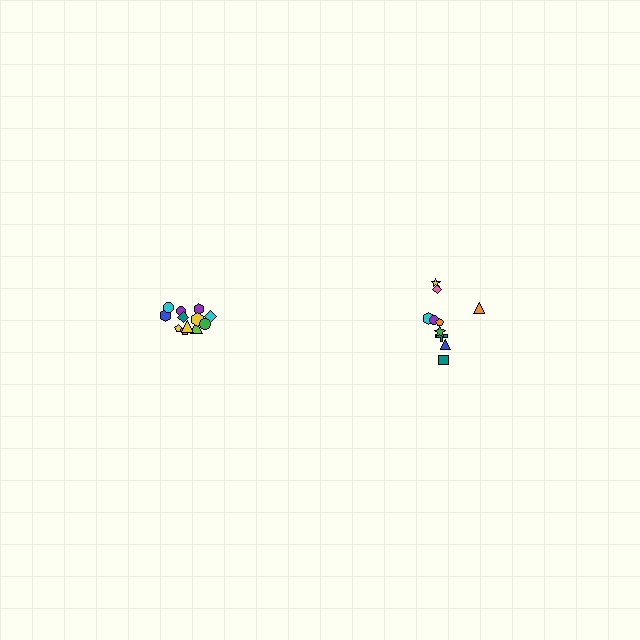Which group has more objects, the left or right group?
The left group.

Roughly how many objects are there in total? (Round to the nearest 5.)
Roughly 20 objects in total.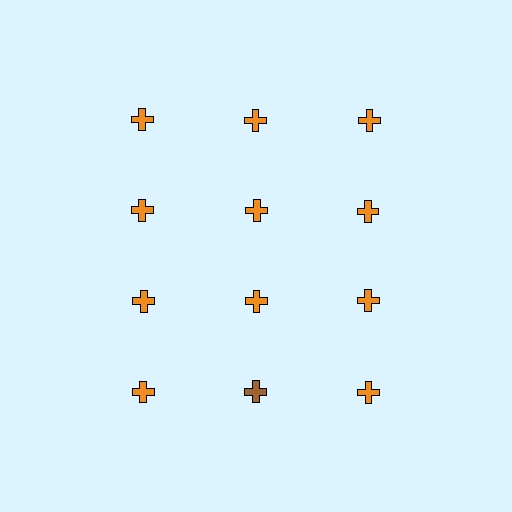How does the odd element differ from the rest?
It has a different color: brown instead of orange.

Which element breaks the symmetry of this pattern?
The brown cross in the fourth row, second from left column breaks the symmetry. All other shapes are orange crosses.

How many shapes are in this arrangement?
There are 12 shapes arranged in a grid pattern.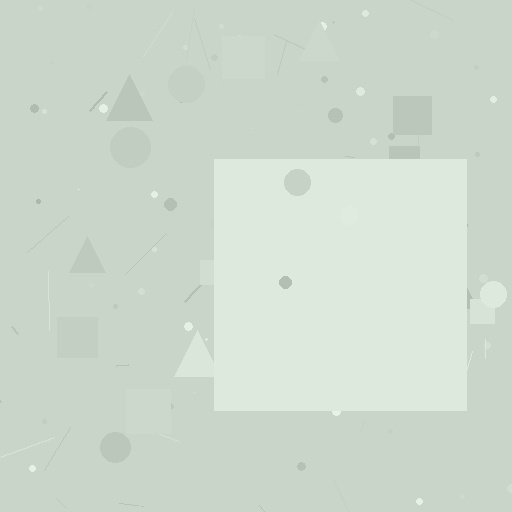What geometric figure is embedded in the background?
A square is embedded in the background.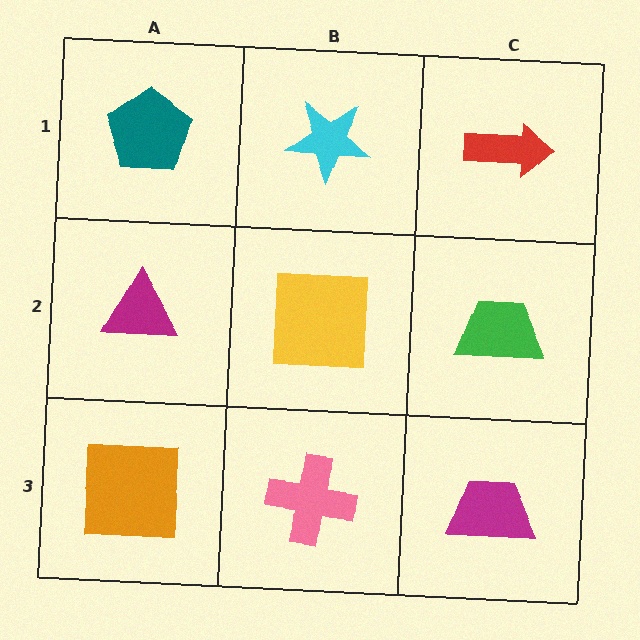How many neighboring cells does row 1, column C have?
2.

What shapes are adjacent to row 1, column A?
A magenta triangle (row 2, column A), a cyan star (row 1, column B).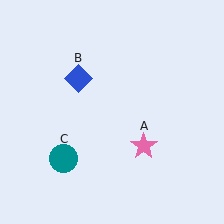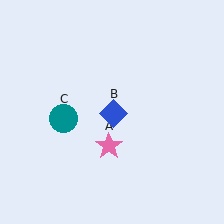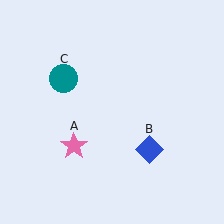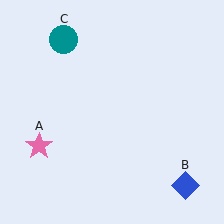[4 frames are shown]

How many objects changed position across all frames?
3 objects changed position: pink star (object A), blue diamond (object B), teal circle (object C).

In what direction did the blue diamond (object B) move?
The blue diamond (object B) moved down and to the right.